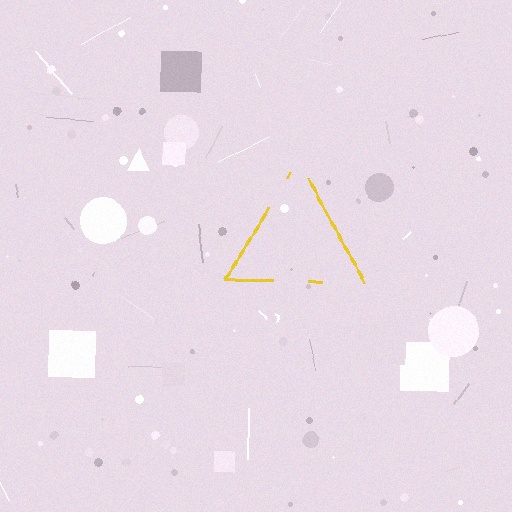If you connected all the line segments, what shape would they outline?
They would outline a triangle.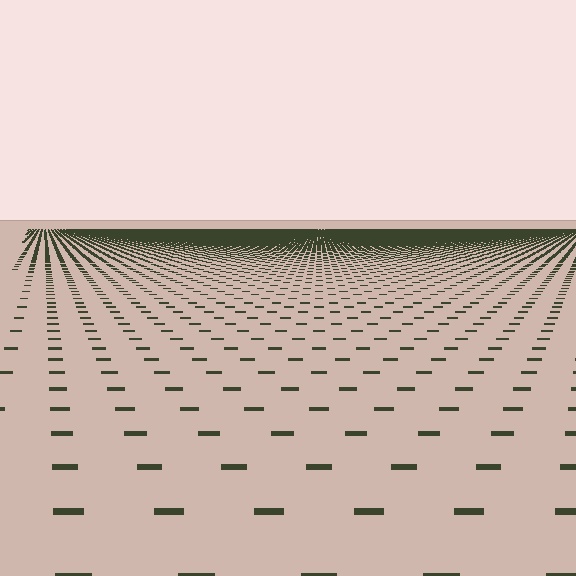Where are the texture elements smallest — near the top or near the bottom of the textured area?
Near the top.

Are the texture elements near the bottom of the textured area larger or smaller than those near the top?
Larger. Near the bottom, elements are closer to the viewer and appear at a bigger on-screen size.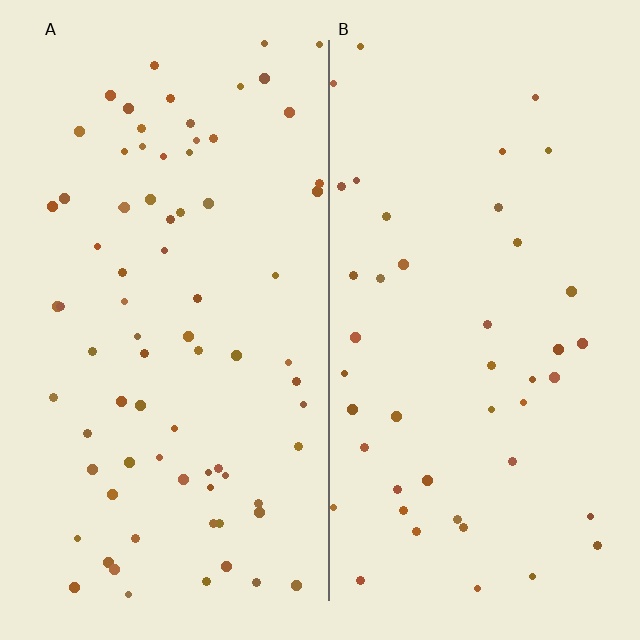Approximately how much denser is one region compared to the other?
Approximately 1.7× — region A over region B.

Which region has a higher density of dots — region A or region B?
A (the left).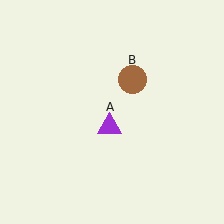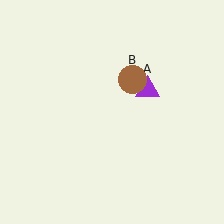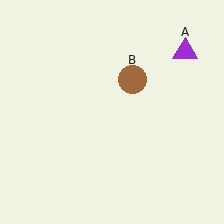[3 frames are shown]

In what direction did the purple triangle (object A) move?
The purple triangle (object A) moved up and to the right.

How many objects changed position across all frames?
1 object changed position: purple triangle (object A).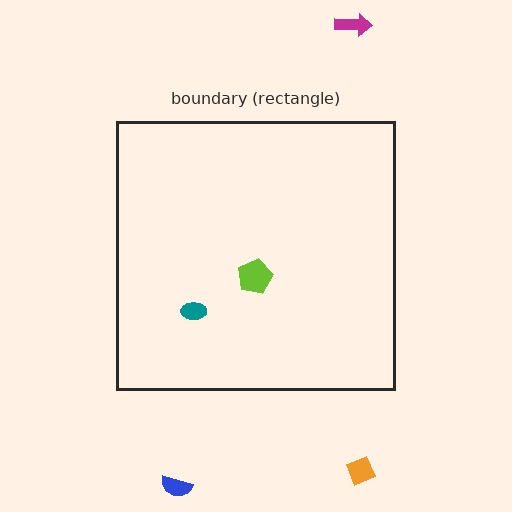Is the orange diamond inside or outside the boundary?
Outside.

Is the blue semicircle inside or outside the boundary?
Outside.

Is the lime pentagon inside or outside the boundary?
Inside.